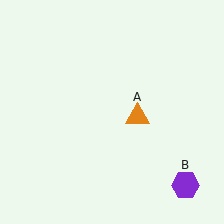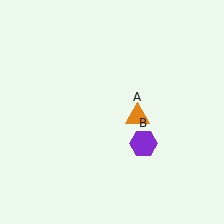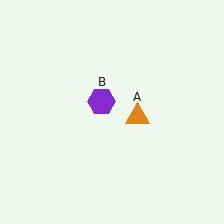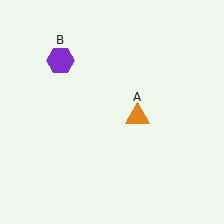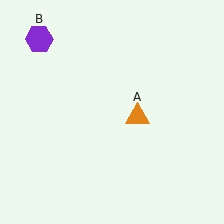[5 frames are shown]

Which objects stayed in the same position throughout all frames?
Orange triangle (object A) remained stationary.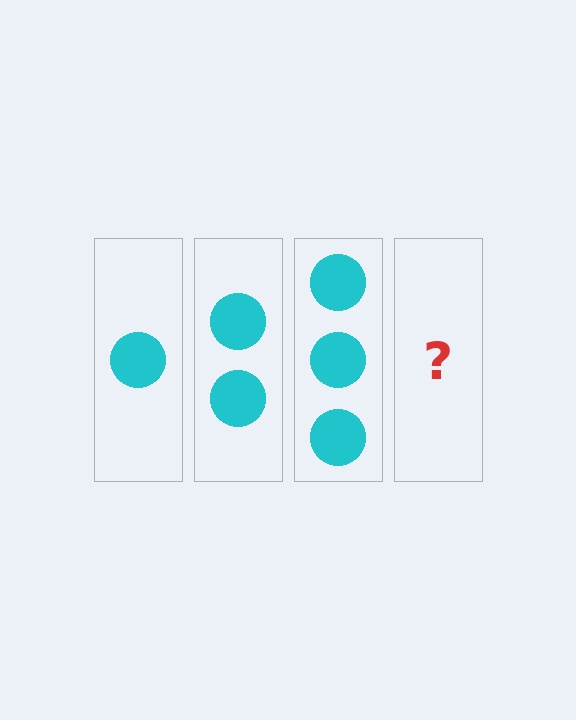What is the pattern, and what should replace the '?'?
The pattern is that each step adds one more circle. The '?' should be 4 circles.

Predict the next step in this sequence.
The next step is 4 circles.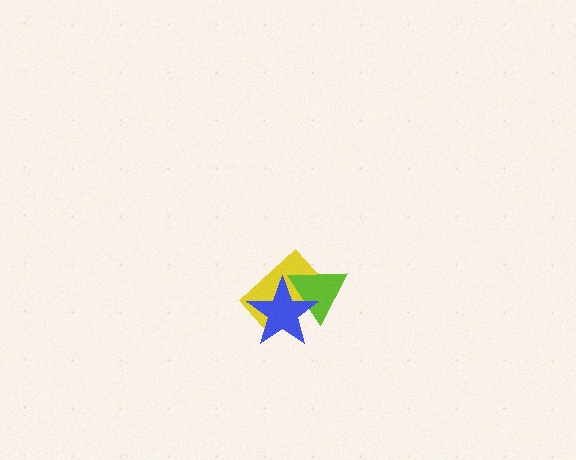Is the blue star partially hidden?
No, no other shape covers it.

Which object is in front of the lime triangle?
The blue star is in front of the lime triangle.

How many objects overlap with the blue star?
2 objects overlap with the blue star.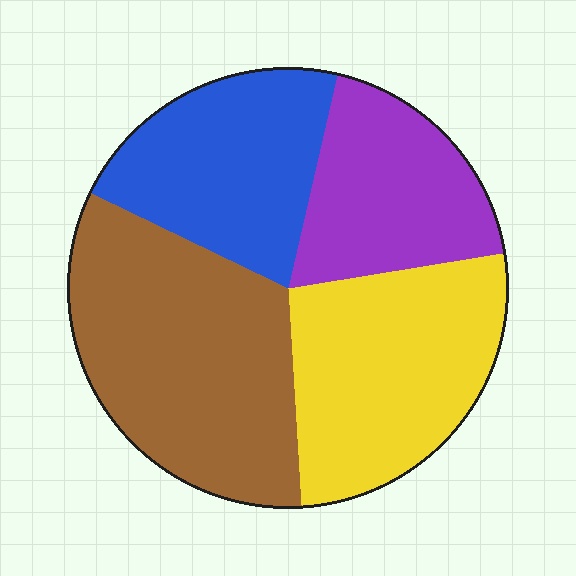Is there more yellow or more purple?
Yellow.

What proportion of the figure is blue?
Blue covers 22% of the figure.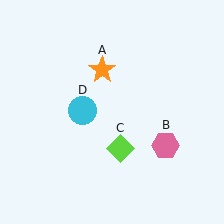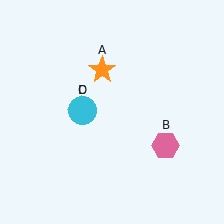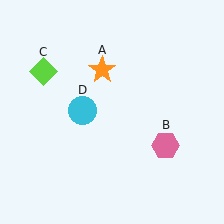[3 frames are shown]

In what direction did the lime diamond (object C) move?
The lime diamond (object C) moved up and to the left.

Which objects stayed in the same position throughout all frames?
Orange star (object A) and pink hexagon (object B) and cyan circle (object D) remained stationary.